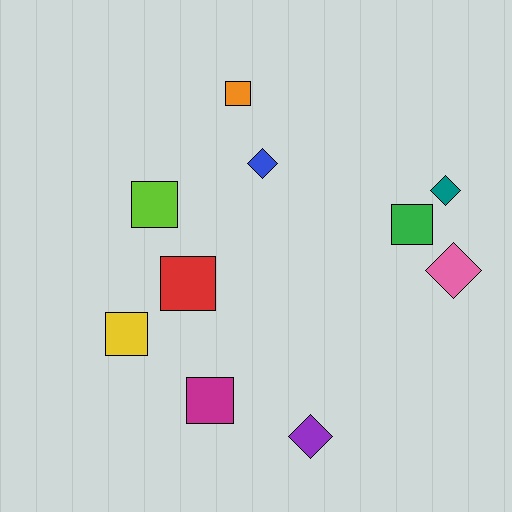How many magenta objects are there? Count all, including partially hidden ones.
There is 1 magenta object.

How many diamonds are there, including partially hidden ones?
There are 4 diamonds.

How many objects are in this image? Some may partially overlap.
There are 10 objects.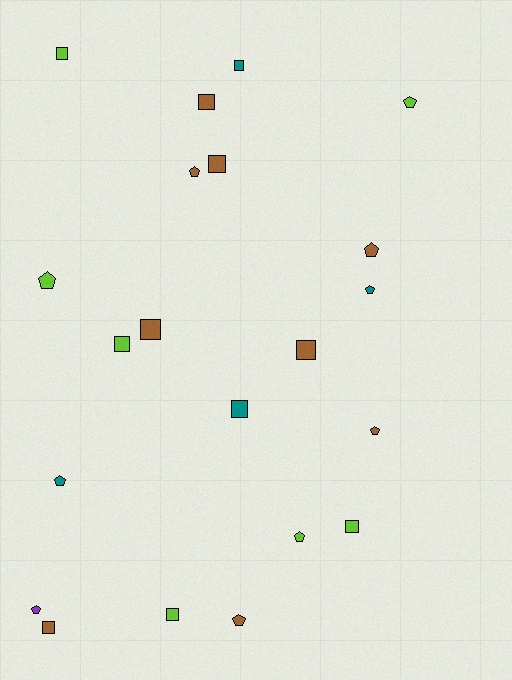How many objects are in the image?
There are 21 objects.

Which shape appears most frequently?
Square, with 11 objects.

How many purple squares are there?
There are no purple squares.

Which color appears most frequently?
Brown, with 9 objects.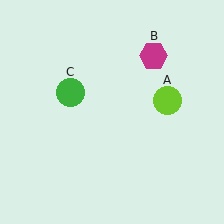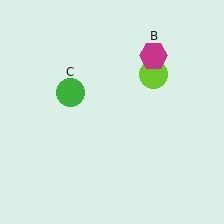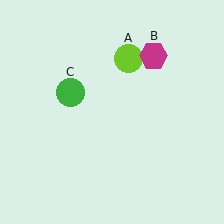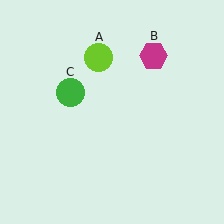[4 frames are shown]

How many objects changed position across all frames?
1 object changed position: lime circle (object A).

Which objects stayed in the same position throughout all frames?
Magenta hexagon (object B) and green circle (object C) remained stationary.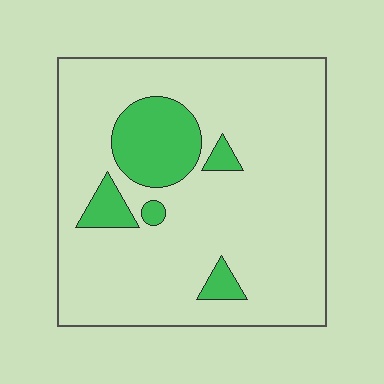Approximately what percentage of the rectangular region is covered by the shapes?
Approximately 15%.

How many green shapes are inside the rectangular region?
5.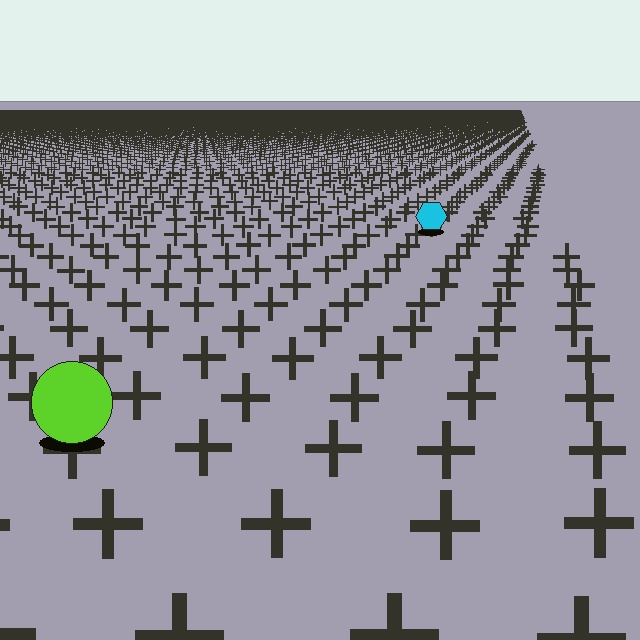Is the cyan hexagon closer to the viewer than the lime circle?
No. The lime circle is closer — you can tell from the texture gradient: the ground texture is coarser near it.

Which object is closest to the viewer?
The lime circle is closest. The texture marks near it are larger and more spread out.